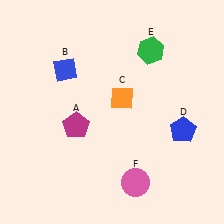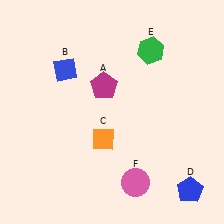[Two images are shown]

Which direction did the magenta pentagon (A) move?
The magenta pentagon (A) moved up.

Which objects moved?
The objects that moved are: the magenta pentagon (A), the orange diamond (C), the blue pentagon (D).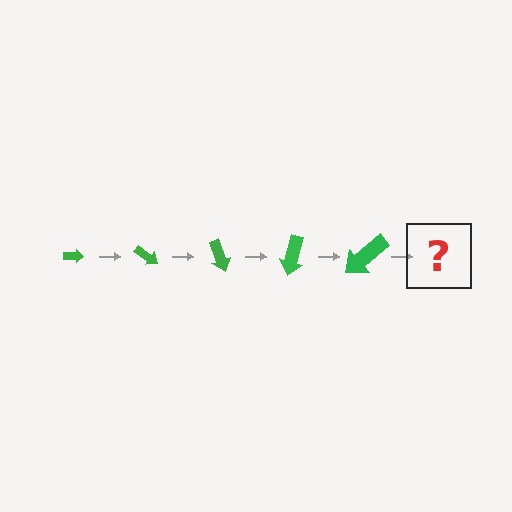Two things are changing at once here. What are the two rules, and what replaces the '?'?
The two rules are that the arrow grows larger each step and it rotates 35 degrees each step. The '?' should be an arrow, larger than the previous one and rotated 175 degrees from the start.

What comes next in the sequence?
The next element should be an arrow, larger than the previous one and rotated 175 degrees from the start.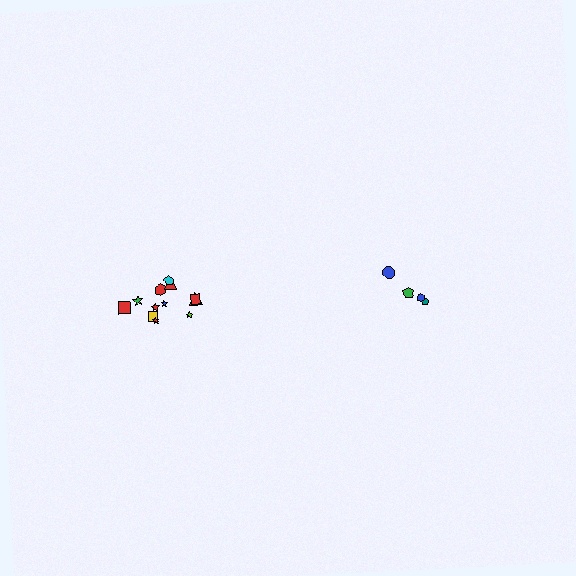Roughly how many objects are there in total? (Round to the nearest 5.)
Roughly 15 objects in total.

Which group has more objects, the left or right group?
The left group.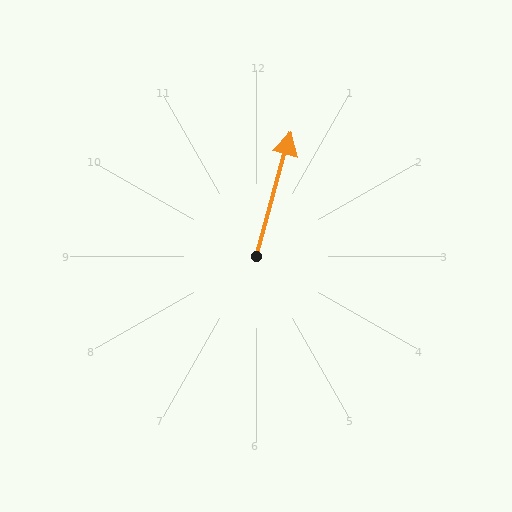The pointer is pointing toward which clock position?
Roughly 1 o'clock.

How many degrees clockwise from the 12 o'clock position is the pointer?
Approximately 16 degrees.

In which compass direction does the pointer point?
North.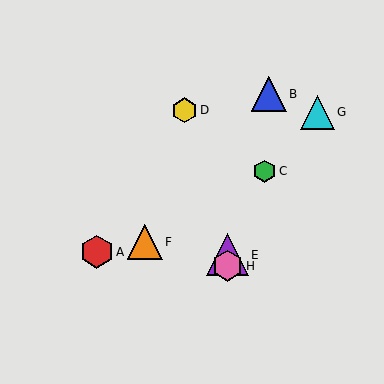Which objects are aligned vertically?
Objects E, H are aligned vertically.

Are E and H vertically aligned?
Yes, both are at x≈228.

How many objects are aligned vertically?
2 objects (E, H) are aligned vertically.